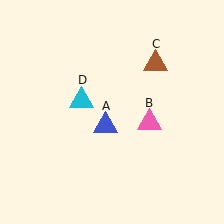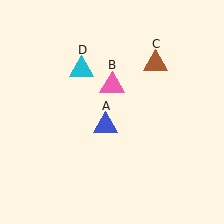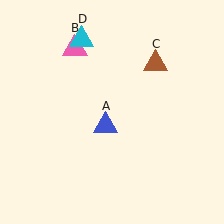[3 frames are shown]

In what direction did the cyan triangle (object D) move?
The cyan triangle (object D) moved up.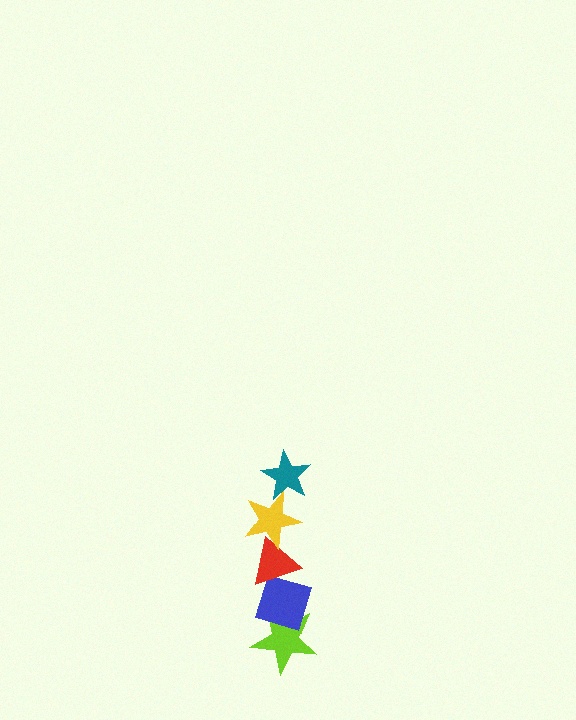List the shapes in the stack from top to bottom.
From top to bottom: the teal star, the yellow star, the red triangle, the blue diamond, the lime star.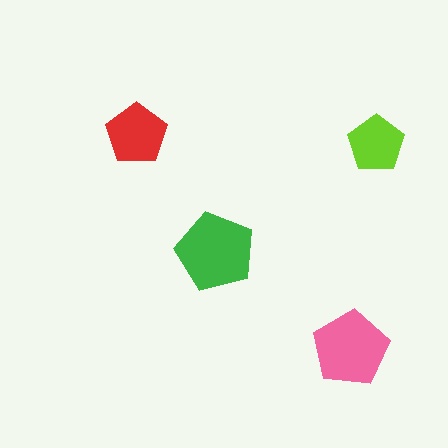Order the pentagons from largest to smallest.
the green one, the pink one, the red one, the lime one.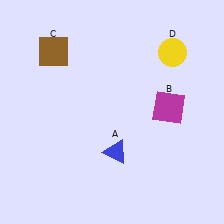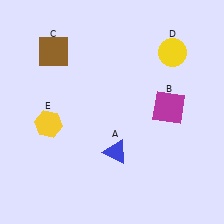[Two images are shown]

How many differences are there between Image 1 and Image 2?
There is 1 difference between the two images.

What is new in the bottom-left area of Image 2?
A yellow hexagon (E) was added in the bottom-left area of Image 2.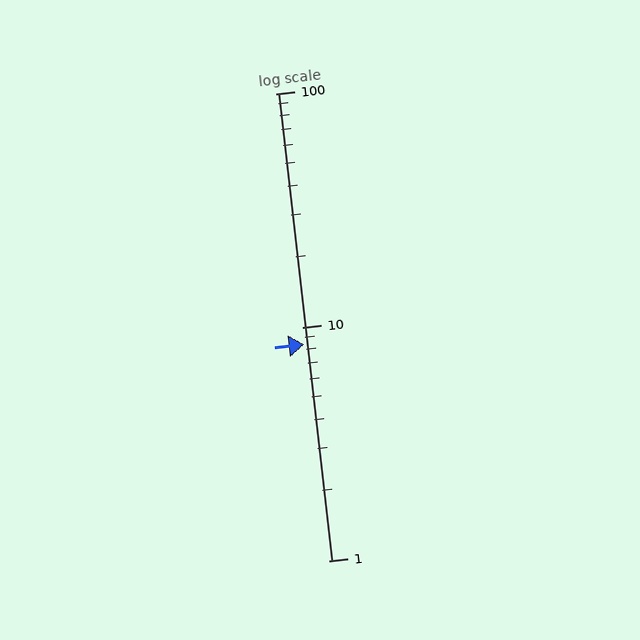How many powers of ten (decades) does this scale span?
The scale spans 2 decades, from 1 to 100.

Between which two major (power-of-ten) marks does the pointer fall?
The pointer is between 1 and 10.